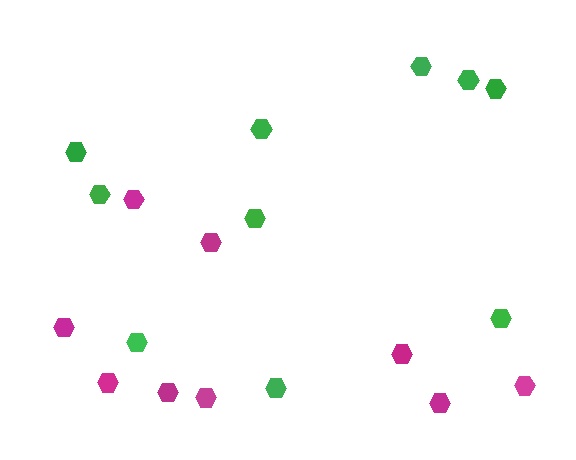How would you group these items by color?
There are 2 groups: one group of magenta hexagons (9) and one group of green hexagons (10).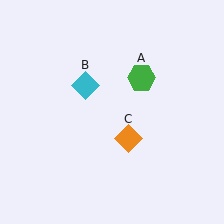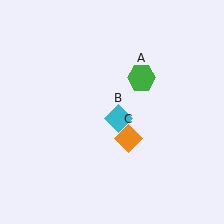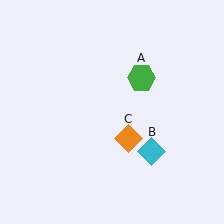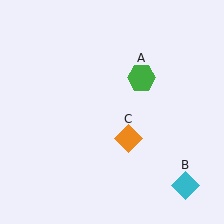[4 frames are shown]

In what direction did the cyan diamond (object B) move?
The cyan diamond (object B) moved down and to the right.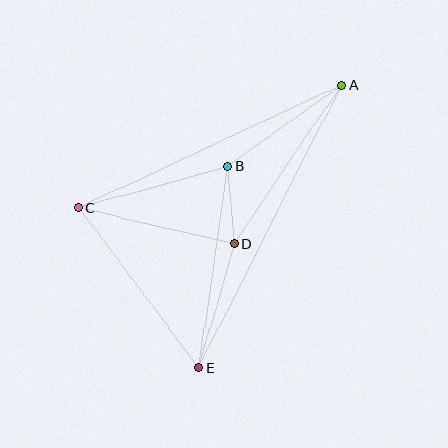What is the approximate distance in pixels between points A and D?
The distance between A and D is approximately 192 pixels.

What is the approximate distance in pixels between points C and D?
The distance between C and D is approximately 160 pixels.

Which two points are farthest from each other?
Points A and E are farthest from each other.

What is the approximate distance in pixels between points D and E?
The distance between D and E is approximately 129 pixels.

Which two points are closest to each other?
Points B and D are closest to each other.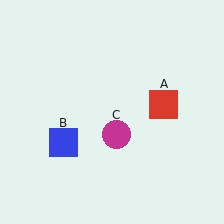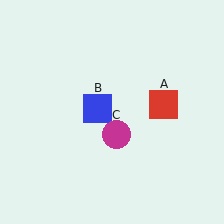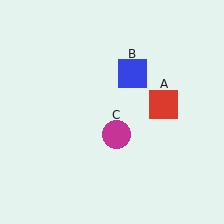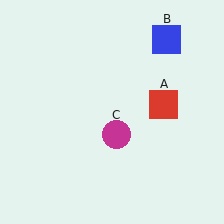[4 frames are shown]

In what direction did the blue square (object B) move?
The blue square (object B) moved up and to the right.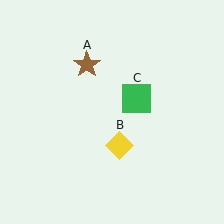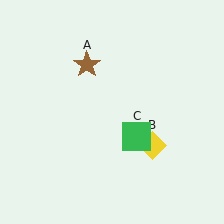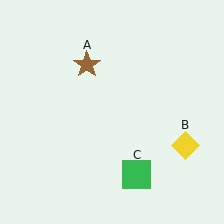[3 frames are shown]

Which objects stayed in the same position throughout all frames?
Brown star (object A) remained stationary.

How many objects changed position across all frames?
2 objects changed position: yellow diamond (object B), green square (object C).